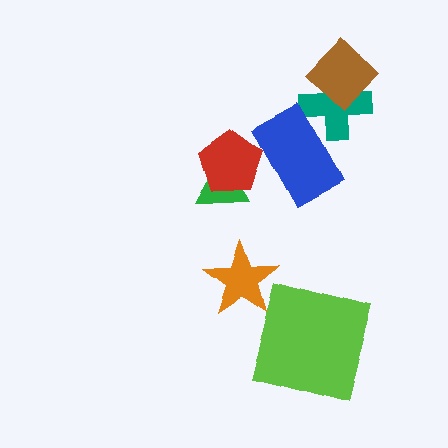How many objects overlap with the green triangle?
1 object overlaps with the green triangle.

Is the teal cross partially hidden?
Yes, it is partially covered by another shape.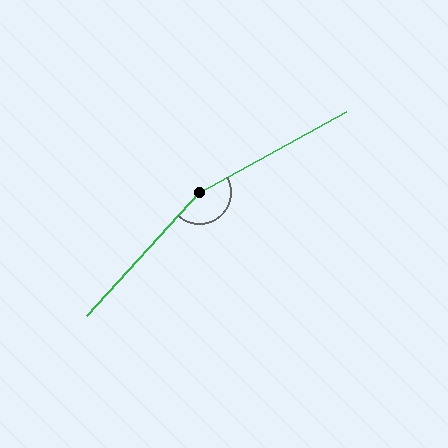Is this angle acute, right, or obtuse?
It is obtuse.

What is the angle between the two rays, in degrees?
Approximately 161 degrees.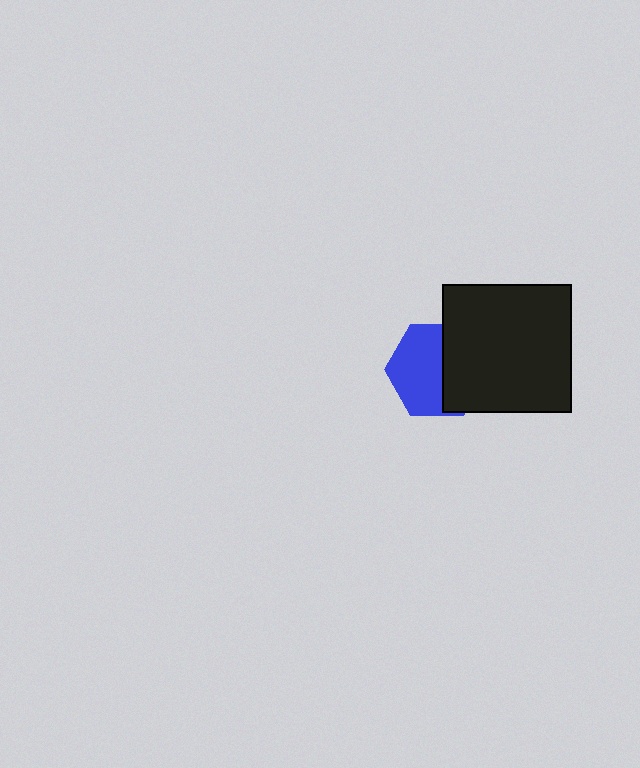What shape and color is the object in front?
The object in front is a black square.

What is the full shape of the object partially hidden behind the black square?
The partially hidden object is a blue hexagon.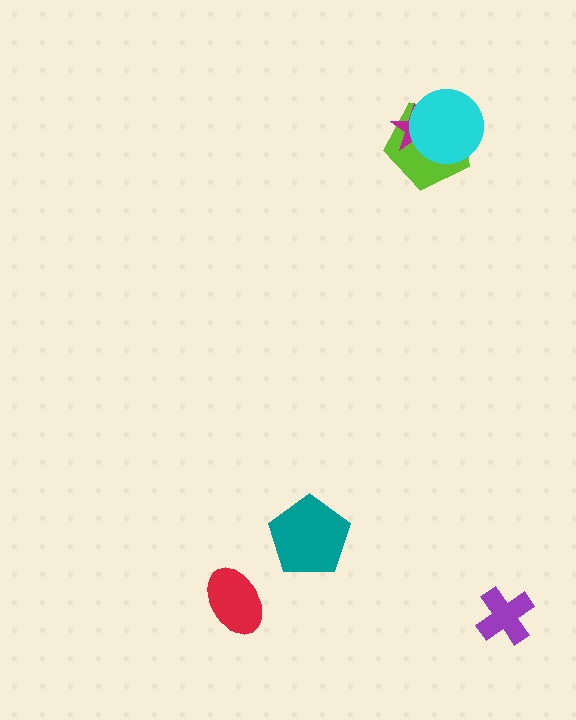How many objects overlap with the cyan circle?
2 objects overlap with the cyan circle.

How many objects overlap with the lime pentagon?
2 objects overlap with the lime pentagon.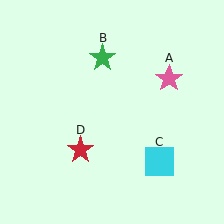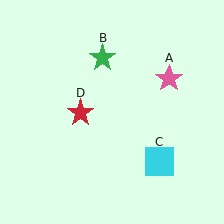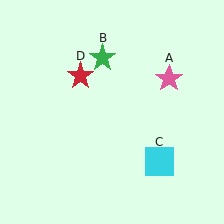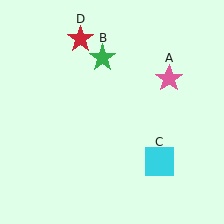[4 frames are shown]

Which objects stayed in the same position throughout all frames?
Pink star (object A) and green star (object B) and cyan square (object C) remained stationary.